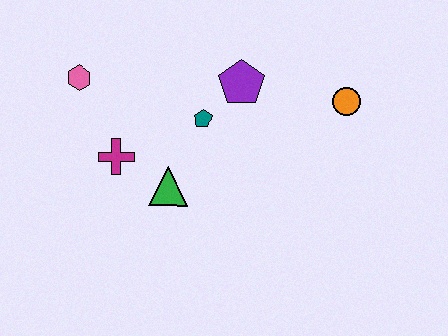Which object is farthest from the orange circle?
The pink hexagon is farthest from the orange circle.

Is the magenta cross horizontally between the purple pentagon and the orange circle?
No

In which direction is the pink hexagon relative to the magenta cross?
The pink hexagon is above the magenta cross.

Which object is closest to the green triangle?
The magenta cross is closest to the green triangle.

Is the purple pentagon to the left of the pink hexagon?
No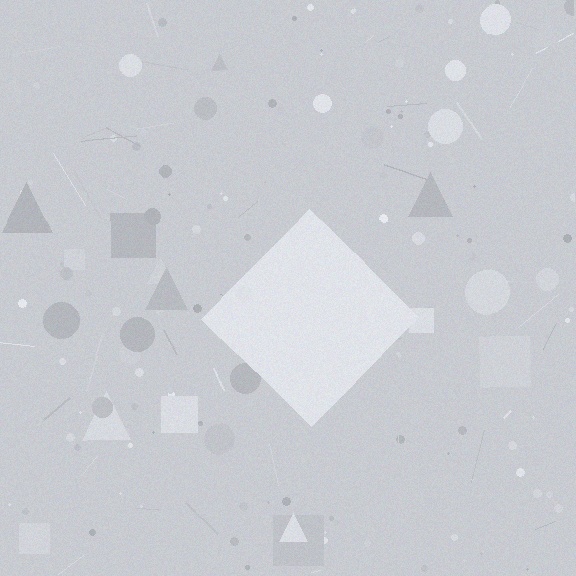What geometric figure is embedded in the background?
A diamond is embedded in the background.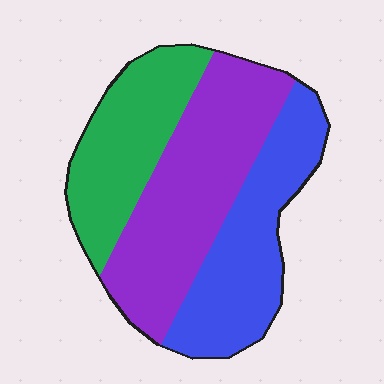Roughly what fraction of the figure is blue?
Blue covers about 30% of the figure.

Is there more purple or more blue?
Purple.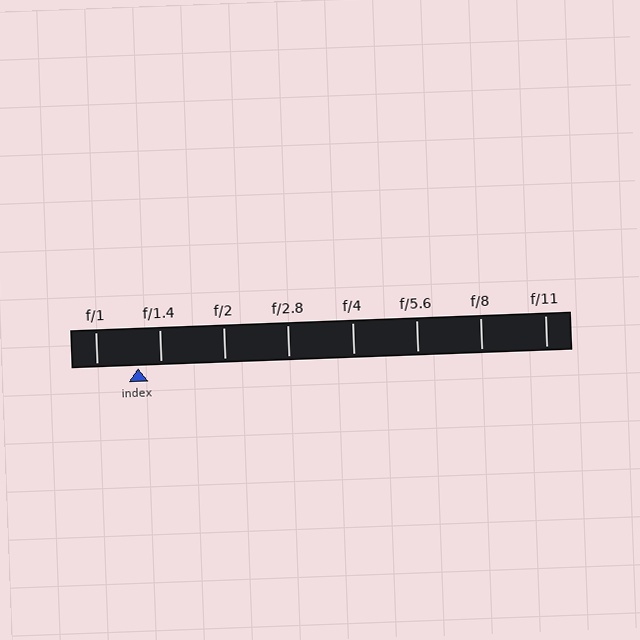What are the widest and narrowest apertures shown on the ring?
The widest aperture shown is f/1 and the narrowest is f/11.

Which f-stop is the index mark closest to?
The index mark is closest to f/1.4.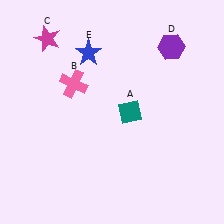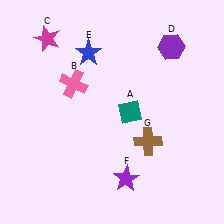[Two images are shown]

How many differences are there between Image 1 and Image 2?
There are 2 differences between the two images.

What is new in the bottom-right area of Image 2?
A brown cross (G) was added in the bottom-right area of Image 2.